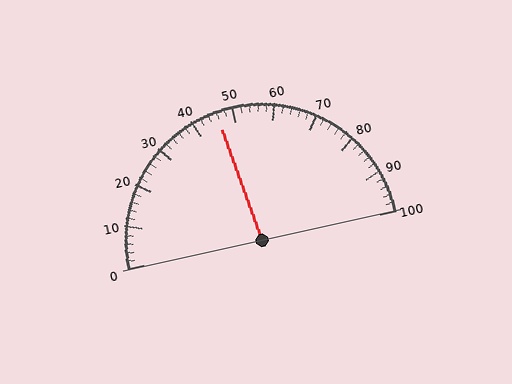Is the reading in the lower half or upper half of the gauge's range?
The reading is in the lower half of the range (0 to 100).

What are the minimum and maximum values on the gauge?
The gauge ranges from 0 to 100.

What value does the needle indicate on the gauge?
The needle indicates approximately 46.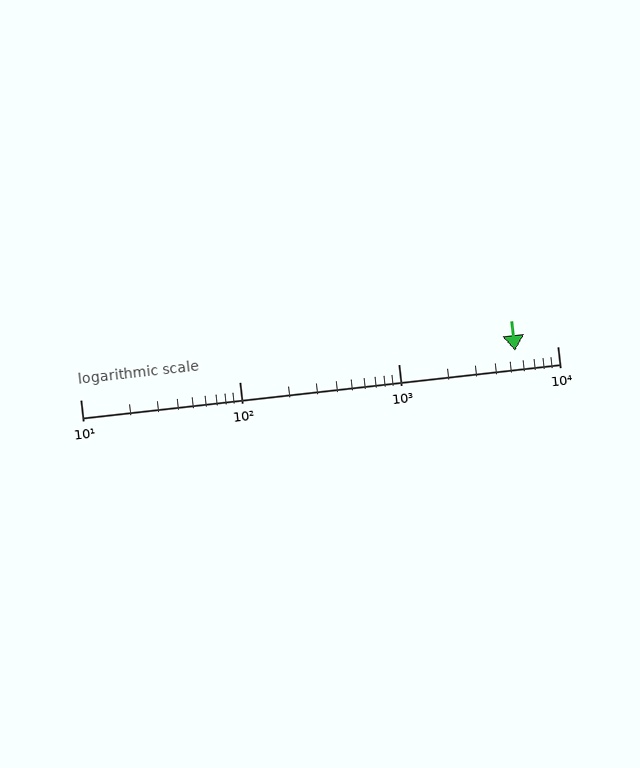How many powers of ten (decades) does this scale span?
The scale spans 3 decades, from 10 to 10000.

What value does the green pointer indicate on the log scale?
The pointer indicates approximately 5400.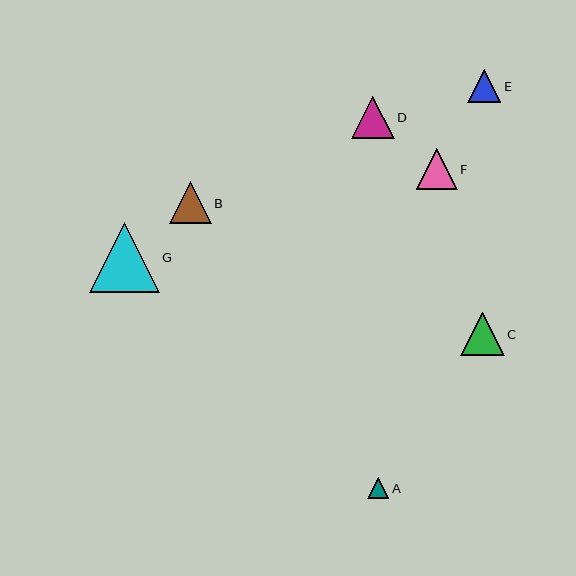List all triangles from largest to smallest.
From largest to smallest: G, C, D, B, F, E, A.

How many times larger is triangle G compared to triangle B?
Triangle G is approximately 1.7 times the size of triangle B.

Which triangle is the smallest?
Triangle A is the smallest with a size of approximately 21 pixels.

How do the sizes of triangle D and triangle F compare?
Triangle D and triangle F are approximately the same size.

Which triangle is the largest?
Triangle G is the largest with a size of approximately 70 pixels.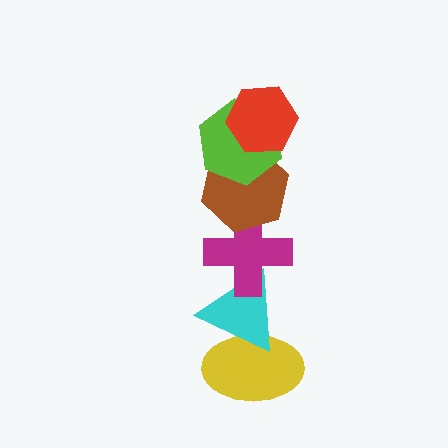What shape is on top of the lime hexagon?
The red hexagon is on top of the lime hexagon.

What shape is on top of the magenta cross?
The brown hexagon is on top of the magenta cross.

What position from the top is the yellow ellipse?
The yellow ellipse is 6th from the top.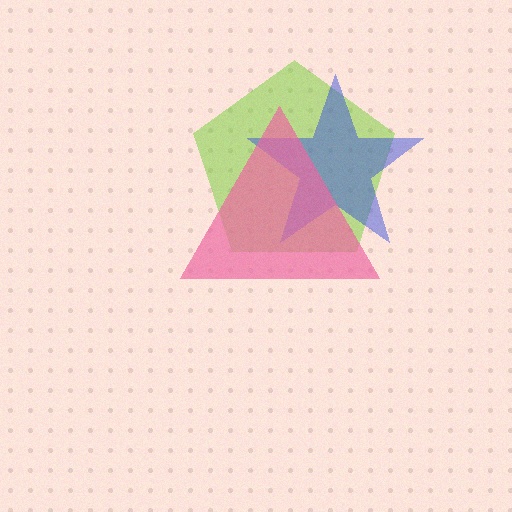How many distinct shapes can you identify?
There are 3 distinct shapes: a lime pentagon, a blue star, a pink triangle.